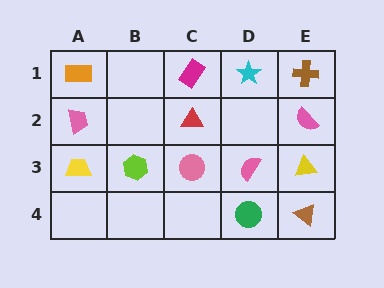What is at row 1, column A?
An orange rectangle.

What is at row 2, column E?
A pink semicircle.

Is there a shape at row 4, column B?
No, that cell is empty.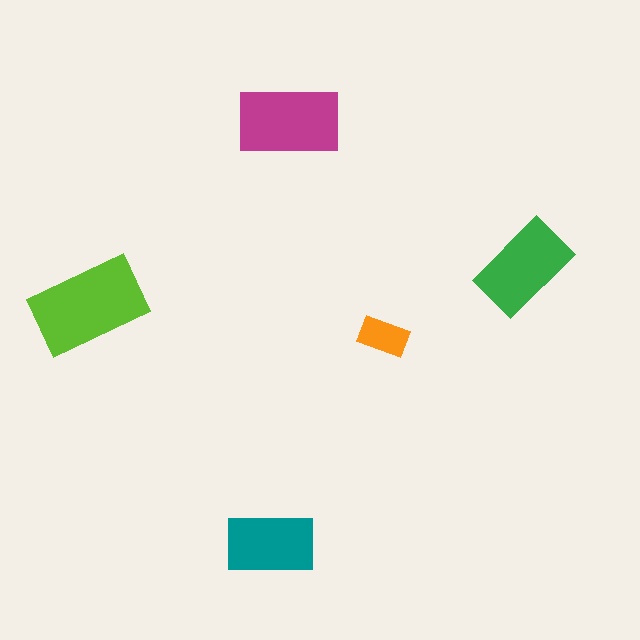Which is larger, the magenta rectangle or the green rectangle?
The magenta one.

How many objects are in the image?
There are 5 objects in the image.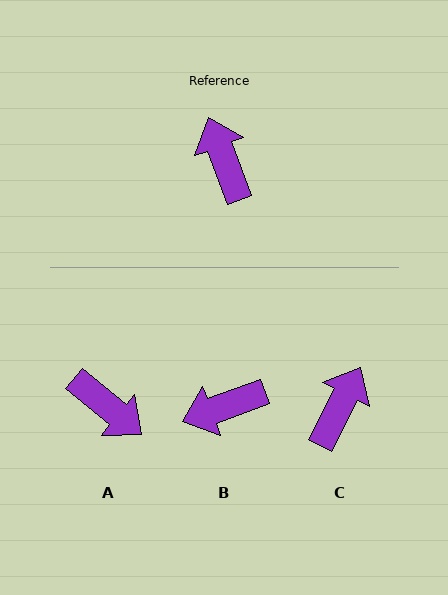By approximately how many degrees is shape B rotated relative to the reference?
Approximately 89 degrees counter-clockwise.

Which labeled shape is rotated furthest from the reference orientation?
A, about 151 degrees away.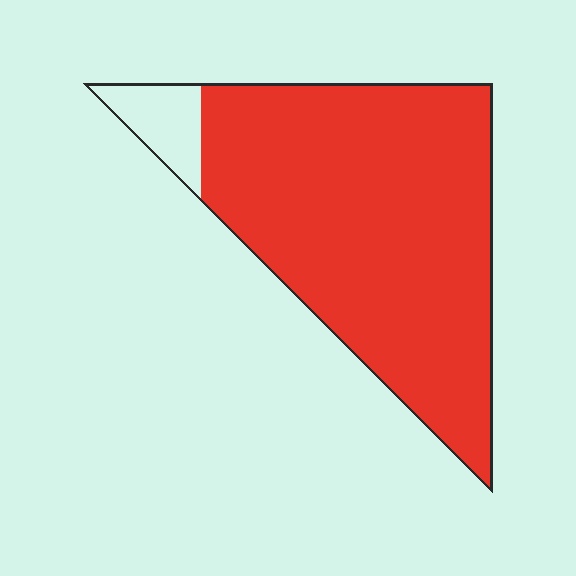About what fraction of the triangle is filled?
About nine tenths (9/10).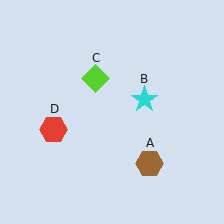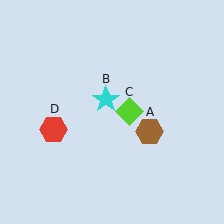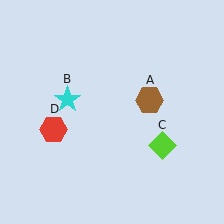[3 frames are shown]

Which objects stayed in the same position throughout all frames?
Red hexagon (object D) remained stationary.